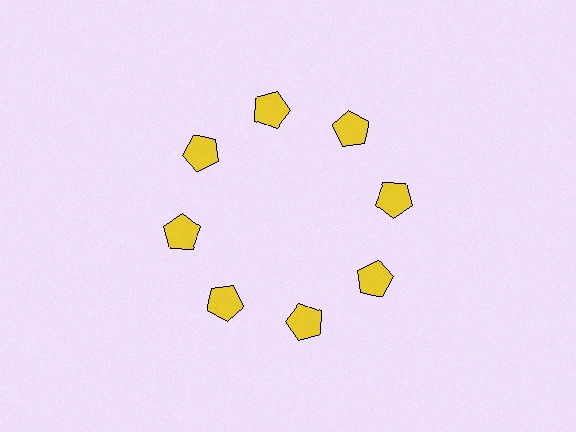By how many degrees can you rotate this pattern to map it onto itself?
The pattern maps onto itself every 45 degrees of rotation.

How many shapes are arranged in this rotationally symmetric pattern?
There are 8 shapes, arranged in 8 groups of 1.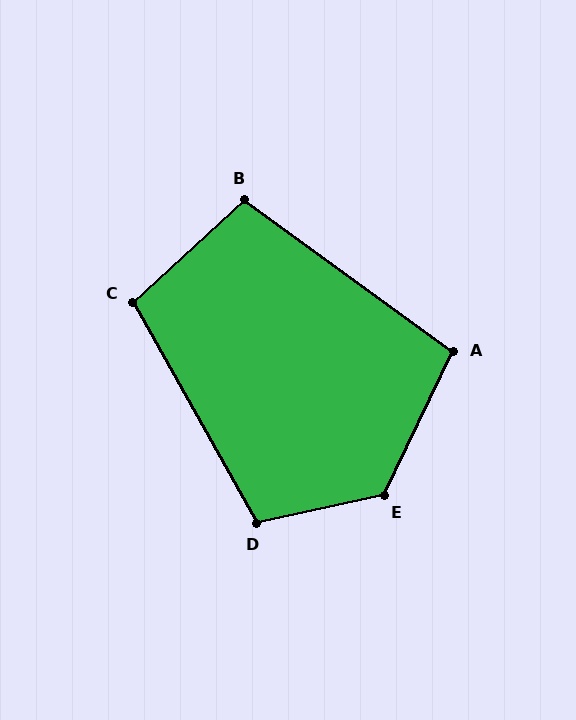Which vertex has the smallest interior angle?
A, at approximately 100 degrees.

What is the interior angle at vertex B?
Approximately 102 degrees (obtuse).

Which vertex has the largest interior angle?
E, at approximately 128 degrees.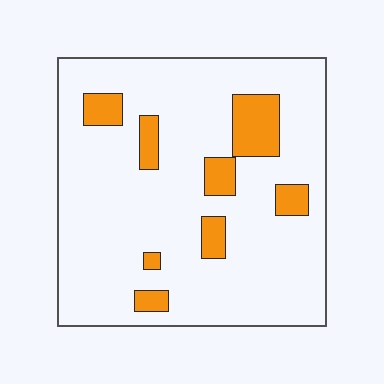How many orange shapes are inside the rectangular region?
8.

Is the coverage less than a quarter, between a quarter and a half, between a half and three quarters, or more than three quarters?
Less than a quarter.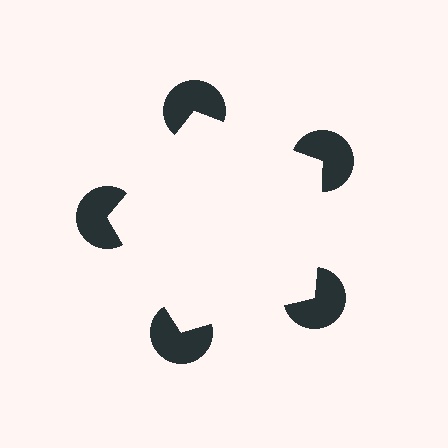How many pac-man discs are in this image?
There are 5 — one at each vertex of the illusory pentagon.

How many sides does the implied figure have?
5 sides.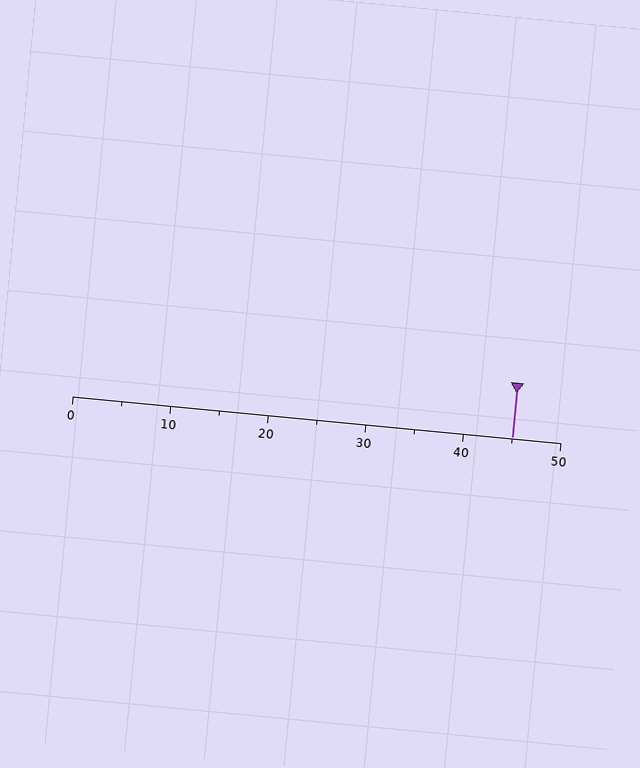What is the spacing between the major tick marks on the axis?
The major ticks are spaced 10 apart.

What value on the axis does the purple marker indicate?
The marker indicates approximately 45.